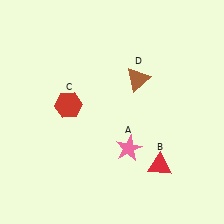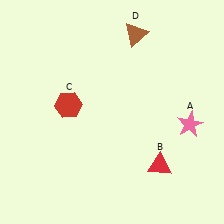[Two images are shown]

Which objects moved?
The objects that moved are: the pink star (A), the brown triangle (D).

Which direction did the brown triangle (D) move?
The brown triangle (D) moved up.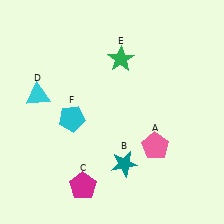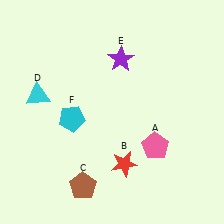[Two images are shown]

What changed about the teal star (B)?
In Image 1, B is teal. In Image 2, it changed to red.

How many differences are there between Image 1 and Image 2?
There are 3 differences between the two images.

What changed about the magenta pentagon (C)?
In Image 1, C is magenta. In Image 2, it changed to brown.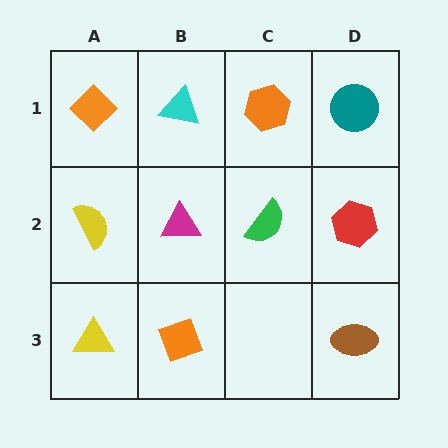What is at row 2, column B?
A magenta triangle.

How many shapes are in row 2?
4 shapes.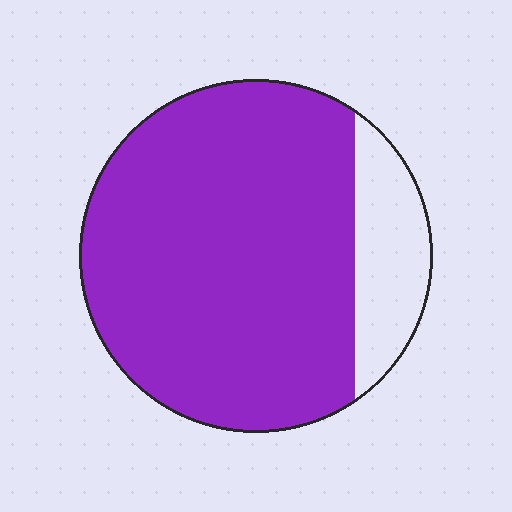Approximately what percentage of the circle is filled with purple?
Approximately 85%.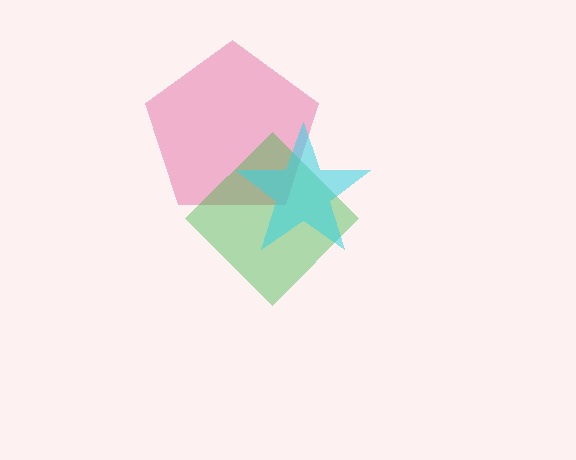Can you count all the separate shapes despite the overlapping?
Yes, there are 3 separate shapes.